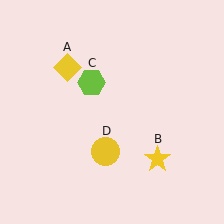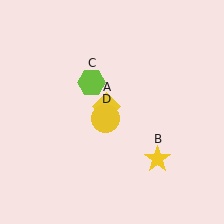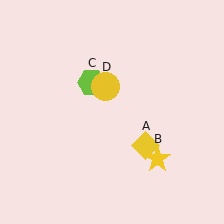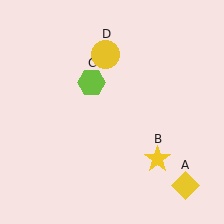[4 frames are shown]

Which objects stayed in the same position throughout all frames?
Yellow star (object B) and lime hexagon (object C) remained stationary.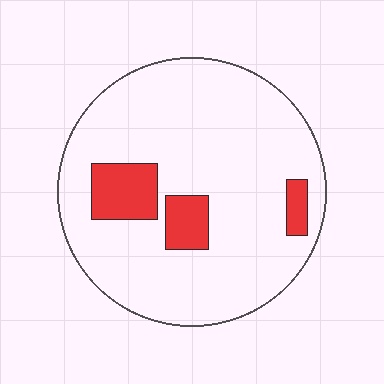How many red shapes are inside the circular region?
3.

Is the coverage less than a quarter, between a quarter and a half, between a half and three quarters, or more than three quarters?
Less than a quarter.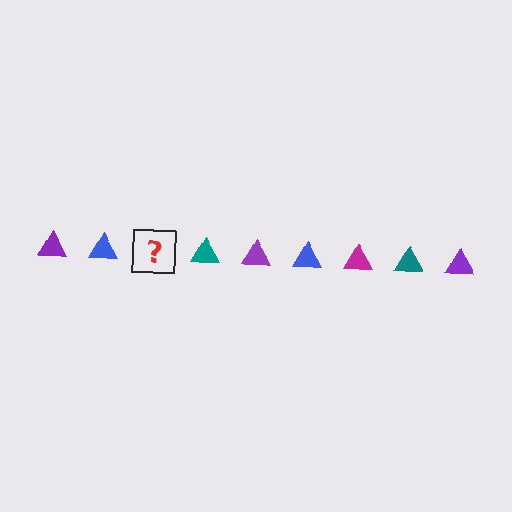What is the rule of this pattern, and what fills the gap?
The rule is that the pattern cycles through purple, blue, magenta, teal triangles. The gap should be filled with a magenta triangle.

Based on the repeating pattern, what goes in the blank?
The blank should be a magenta triangle.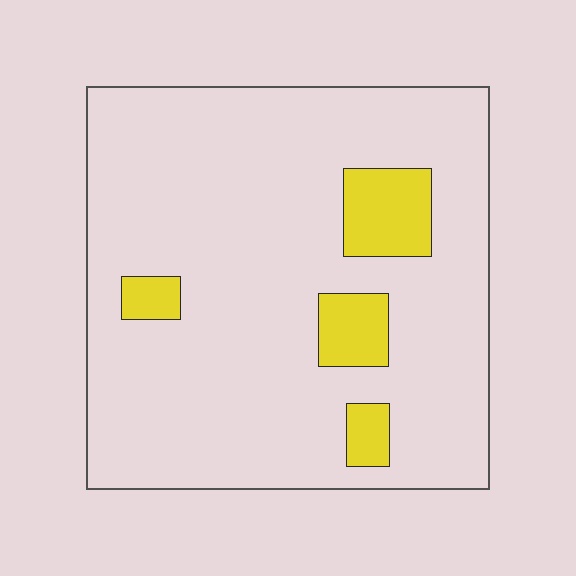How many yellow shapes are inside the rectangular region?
4.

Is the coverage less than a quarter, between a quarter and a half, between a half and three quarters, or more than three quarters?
Less than a quarter.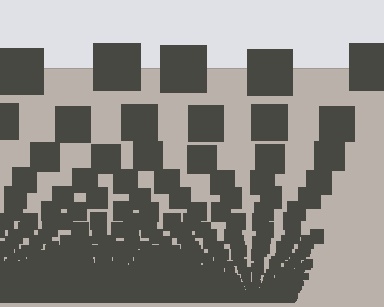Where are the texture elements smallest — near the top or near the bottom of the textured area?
Near the bottom.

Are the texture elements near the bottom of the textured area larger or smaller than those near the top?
Smaller. The gradient is inverted — elements near the bottom are smaller and denser.